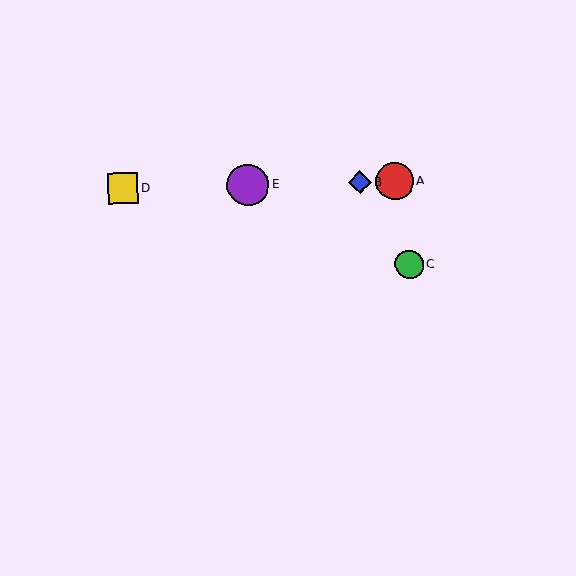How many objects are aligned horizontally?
4 objects (A, B, D, E) are aligned horizontally.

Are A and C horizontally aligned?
No, A is at y≈181 and C is at y≈265.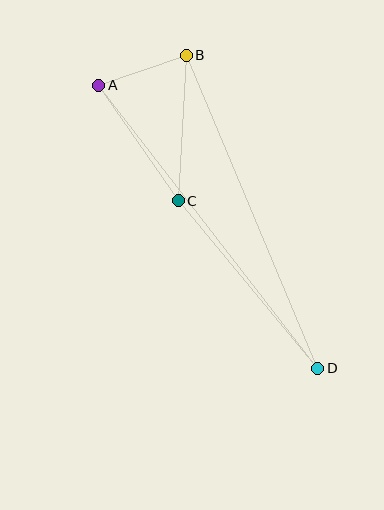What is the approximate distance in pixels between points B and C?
The distance between B and C is approximately 146 pixels.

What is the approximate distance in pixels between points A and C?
The distance between A and C is approximately 140 pixels.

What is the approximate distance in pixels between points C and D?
The distance between C and D is approximately 218 pixels.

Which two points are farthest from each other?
Points A and D are farthest from each other.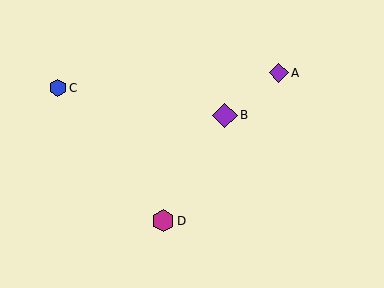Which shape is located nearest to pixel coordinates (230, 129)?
The purple diamond (labeled B) at (225, 116) is nearest to that location.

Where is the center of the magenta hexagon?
The center of the magenta hexagon is at (163, 221).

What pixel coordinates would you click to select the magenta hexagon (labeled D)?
Click at (163, 221) to select the magenta hexagon D.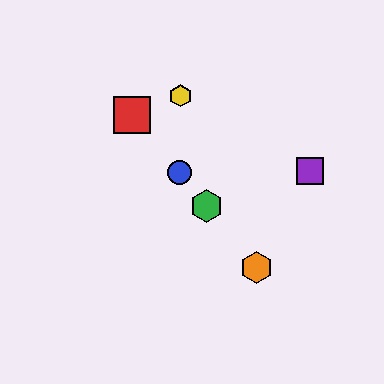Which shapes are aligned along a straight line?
The red square, the blue circle, the green hexagon, the orange hexagon are aligned along a straight line.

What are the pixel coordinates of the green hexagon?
The green hexagon is at (207, 206).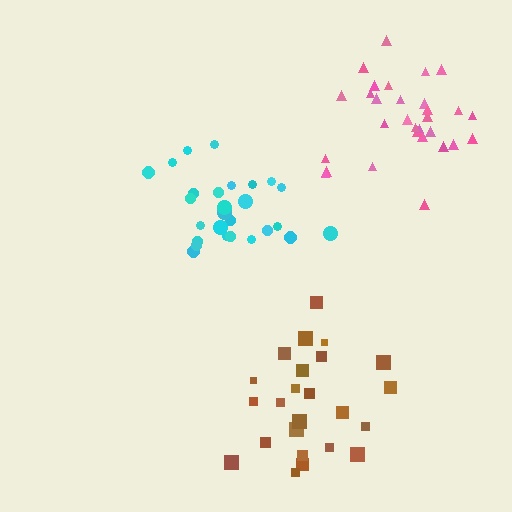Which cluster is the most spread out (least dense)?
Brown.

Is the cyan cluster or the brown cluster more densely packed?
Cyan.